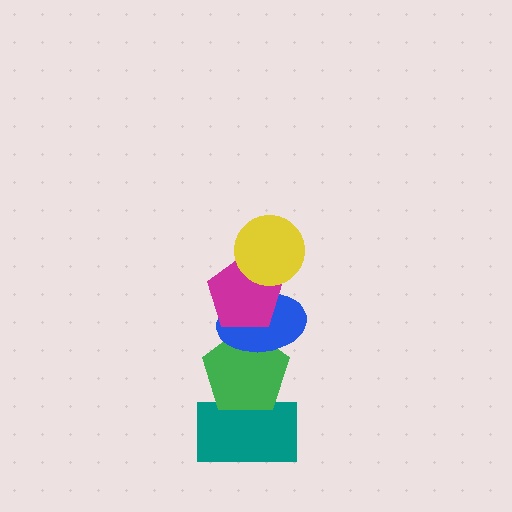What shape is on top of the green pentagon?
The blue ellipse is on top of the green pentagon.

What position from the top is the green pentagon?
The green pentagon is 4th from the top.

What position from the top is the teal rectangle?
The teal rectangle is 5th from the top.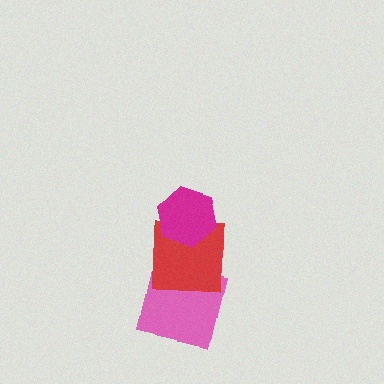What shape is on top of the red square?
The magenta hexagon is on top of the red square.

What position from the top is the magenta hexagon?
The magenta hexagon is 1st from the top.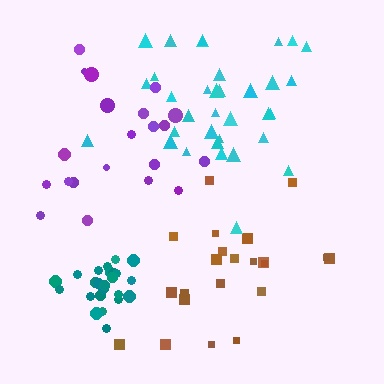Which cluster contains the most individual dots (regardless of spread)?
Cyan (34).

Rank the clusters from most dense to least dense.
teal, brown, purple, cyan.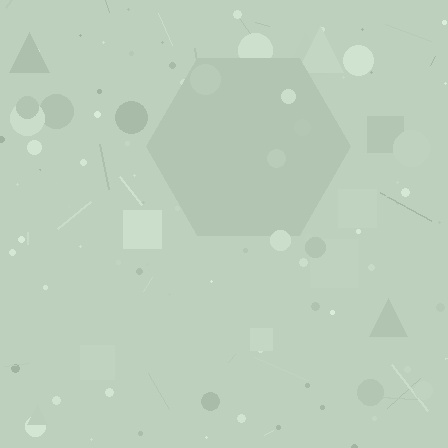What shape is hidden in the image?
A hexagon is hidden in the image.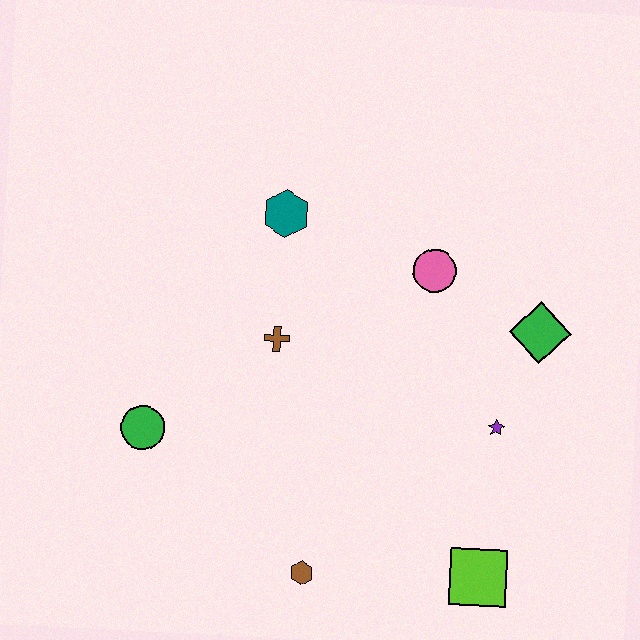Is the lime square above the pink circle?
No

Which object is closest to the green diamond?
The purple star is closest to the green diamond.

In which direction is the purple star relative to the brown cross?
The purple star is to the right of the brown cross.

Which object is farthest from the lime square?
The teal hexagon is farthest from the lime square.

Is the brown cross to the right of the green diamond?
No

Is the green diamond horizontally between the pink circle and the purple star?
No